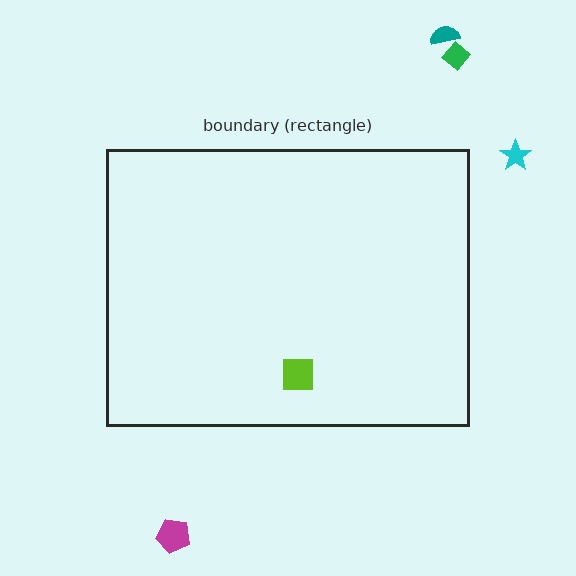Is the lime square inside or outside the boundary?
Inside.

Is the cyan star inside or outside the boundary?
Outside.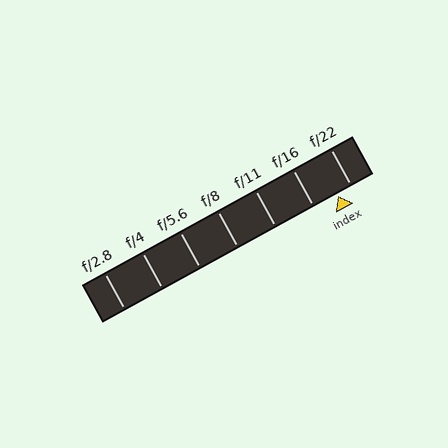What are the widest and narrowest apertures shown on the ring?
The widest aperture shown is f/2.8 and the narrowest is f/22.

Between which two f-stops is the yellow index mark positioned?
The index mark is between f/16 and f/22.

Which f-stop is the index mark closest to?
The index mark is closest to f/22.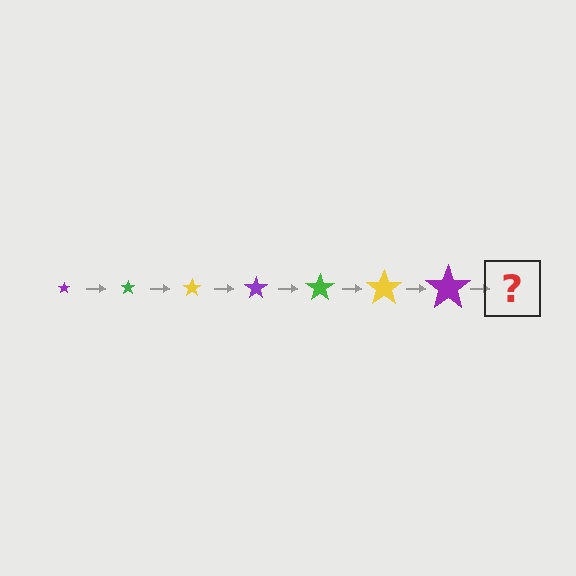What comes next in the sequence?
The next element should be a green star, larger than the previous one.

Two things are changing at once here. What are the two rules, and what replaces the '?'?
The two rules are that the star grows larger each step and the color cycles through purple, green, and yellow. The '?' should be a green star, larger than the previous one.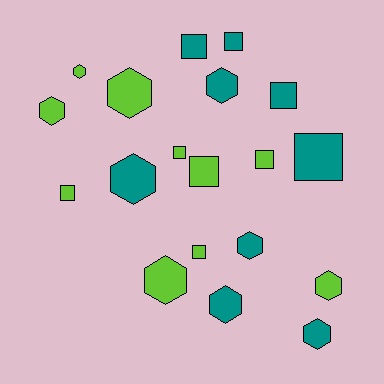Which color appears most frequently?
Lime, with 10 objects.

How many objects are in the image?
There are 19 objects.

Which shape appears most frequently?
Hexagon, with 10 objects.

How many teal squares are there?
There are 4 teal squares.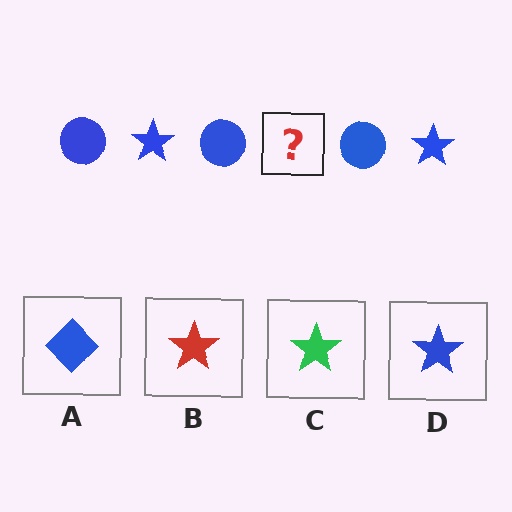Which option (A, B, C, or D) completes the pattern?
D.